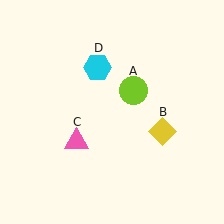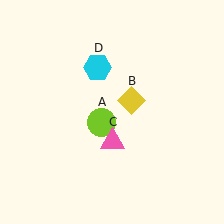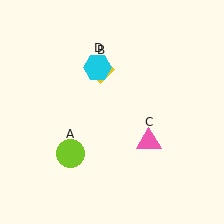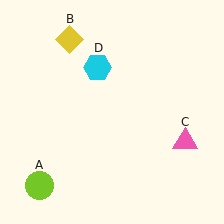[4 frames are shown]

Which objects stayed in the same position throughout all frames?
Cyan hexagon (object D) remained stationary.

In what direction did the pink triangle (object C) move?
The pink triangle (object C) moved right.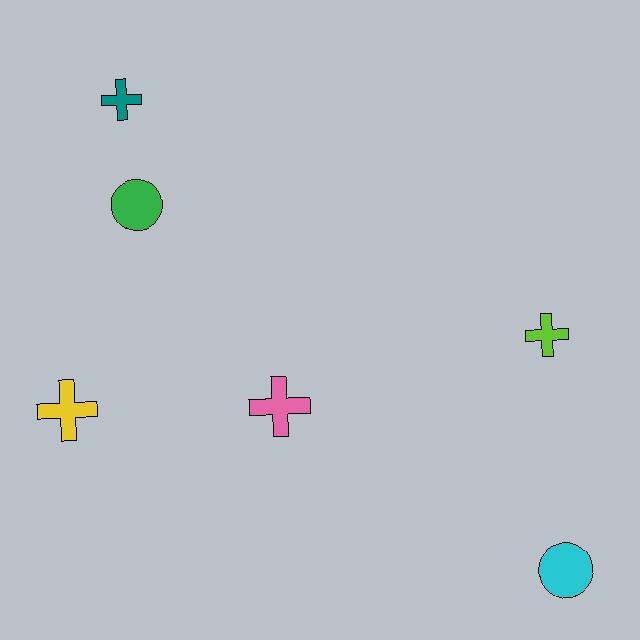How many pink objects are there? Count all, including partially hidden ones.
There is 1 pink object.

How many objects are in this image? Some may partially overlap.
There are 6 objects.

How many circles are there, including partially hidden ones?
There are 2 circles.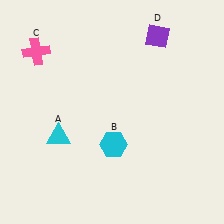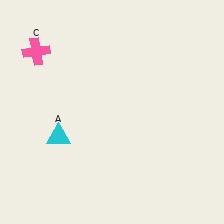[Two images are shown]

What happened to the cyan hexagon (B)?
The cyan hexagon (B) was removed in Image 2. It was in the bottom-right area of Image 1.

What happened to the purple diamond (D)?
The purple diamond (D) was removed in Image 2. It was in the top-right area of Image 1.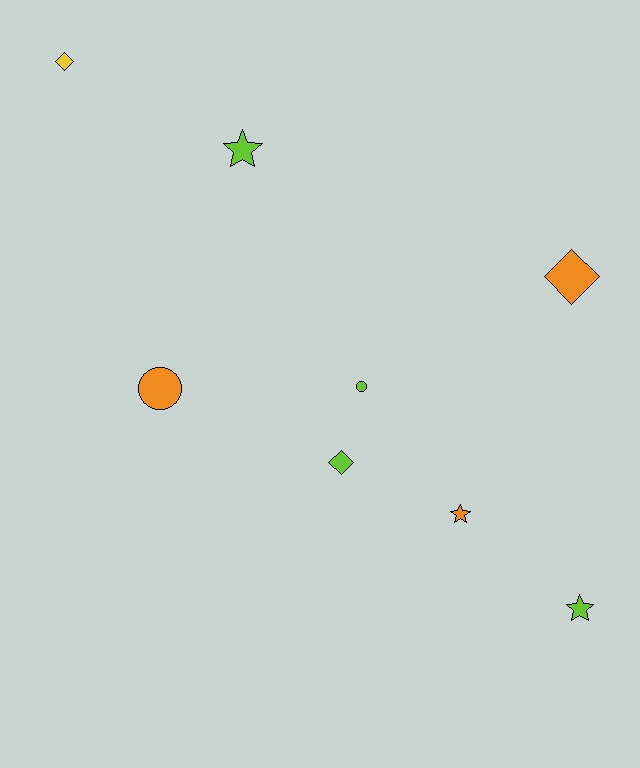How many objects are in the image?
There are 8 objects.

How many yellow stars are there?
There are no yellow stars.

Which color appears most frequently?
Lime, with 4 objects.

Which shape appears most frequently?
Diamond, with 3 objects.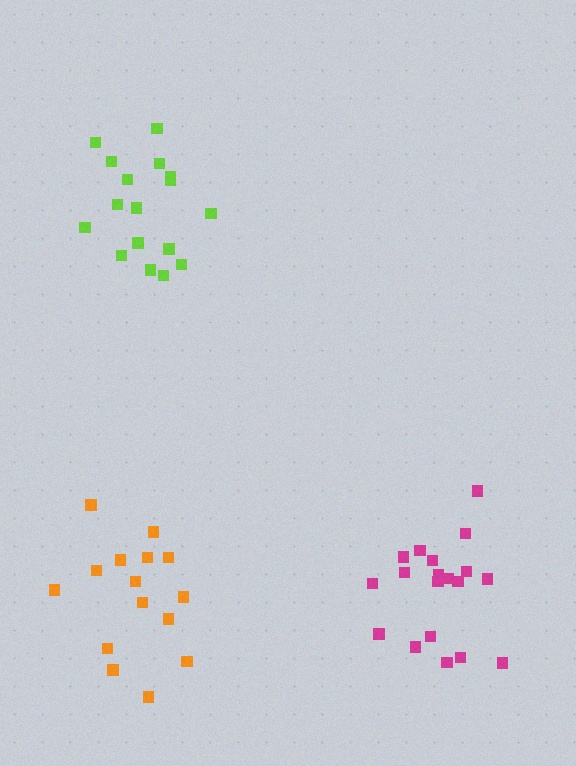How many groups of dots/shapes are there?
There are 3 groups.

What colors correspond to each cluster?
The clusters are colored: lime, magenta, orange.